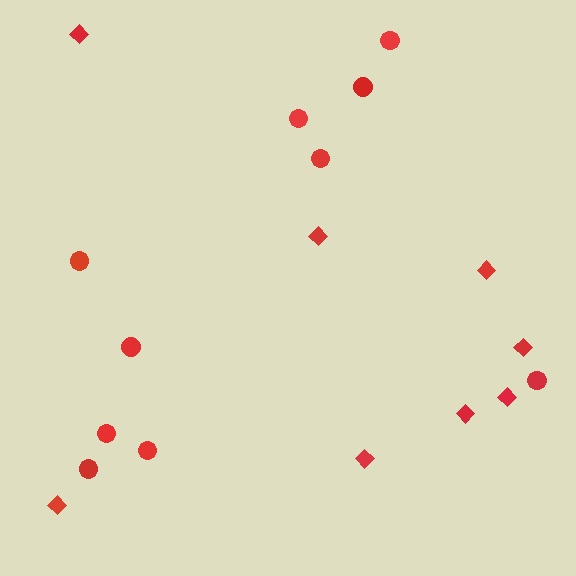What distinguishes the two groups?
There are 2 groups: one group of circles (10) and one group of diamonds (8).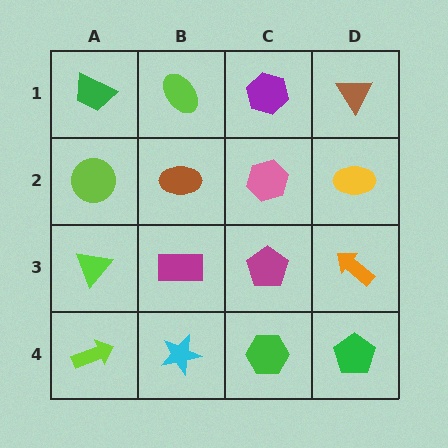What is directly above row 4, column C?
A magenta pentagon.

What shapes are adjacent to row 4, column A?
A lime triangle (row 3, column A), a cyan star (row 4, column B).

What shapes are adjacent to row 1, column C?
A pink hexagon (row 2, column C), a lime ellipse (row 1, column B), a brown triangle (row 1, column D).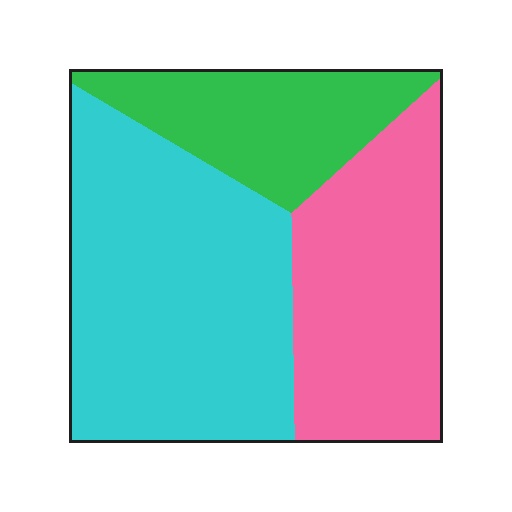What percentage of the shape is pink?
Pink takes up between a quarter and a half of the shape.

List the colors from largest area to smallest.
From largest to smallest: cyan, pink, green.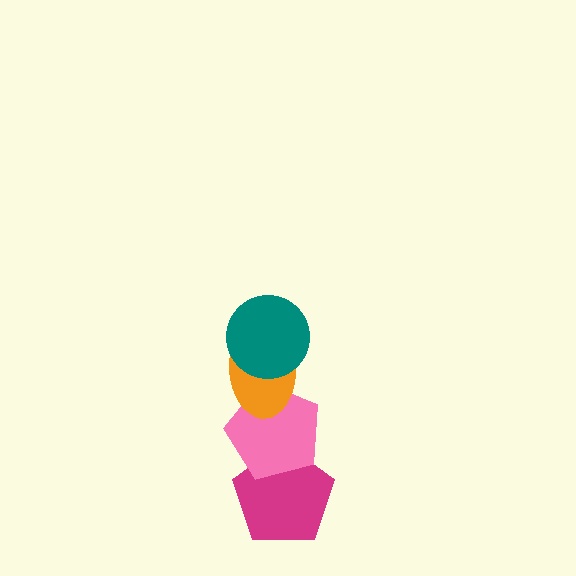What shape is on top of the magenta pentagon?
The pink pentagon is on top of the magenta pentagon.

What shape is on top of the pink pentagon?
The orange ellipse is on top of the pink pentagon.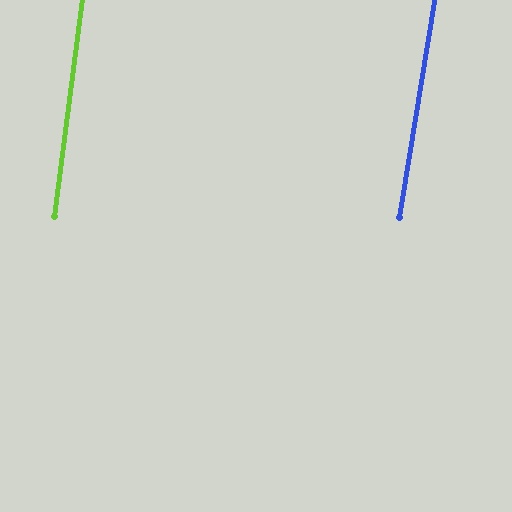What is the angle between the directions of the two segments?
Approximately 2 degrees.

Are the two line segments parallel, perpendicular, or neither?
Parallel — their directions differ by only 1.8°.